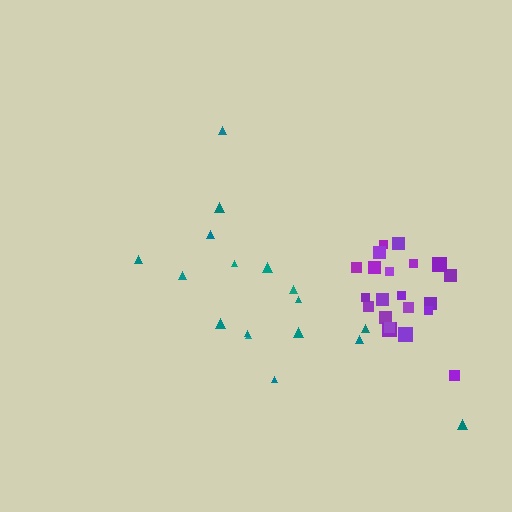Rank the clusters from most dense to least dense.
purple, teal.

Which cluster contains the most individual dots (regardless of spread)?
Purple (21).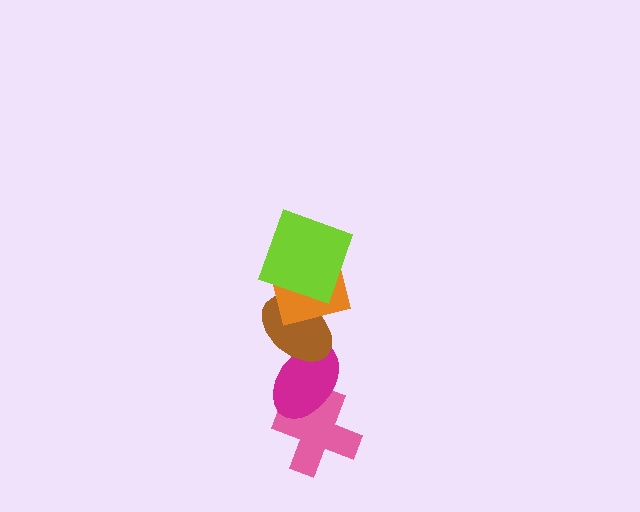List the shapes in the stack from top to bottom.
From top to bottom: the lime square, the orange rectangle, the brown ellipse, the magenta ellipse, the pink cross.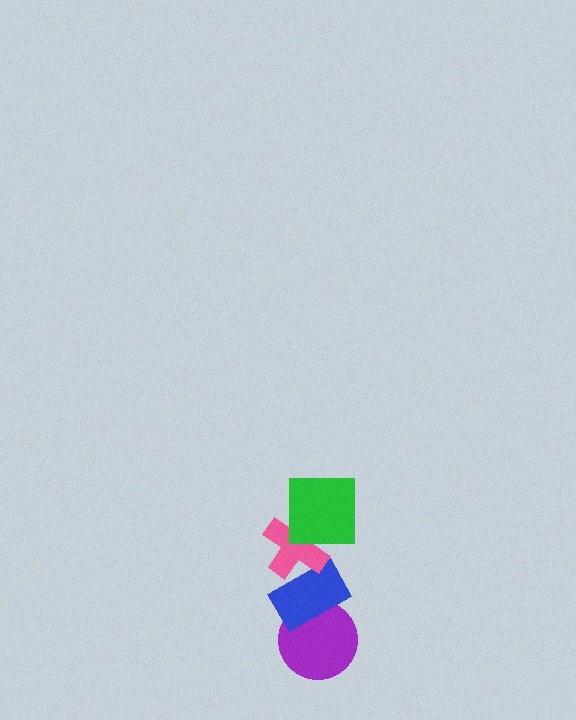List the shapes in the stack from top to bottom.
From top to bottom: the green square, the pink cross, the blue rectangle, the purple circle.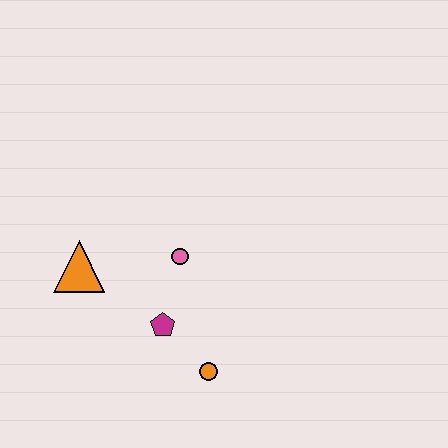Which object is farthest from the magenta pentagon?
The orange triangle is farthest from the magenta pentagon.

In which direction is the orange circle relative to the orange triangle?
The orange circle is to the right of the orange triangle.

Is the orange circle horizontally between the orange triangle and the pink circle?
No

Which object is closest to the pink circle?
The magenta pentagon is closest to the pink circle.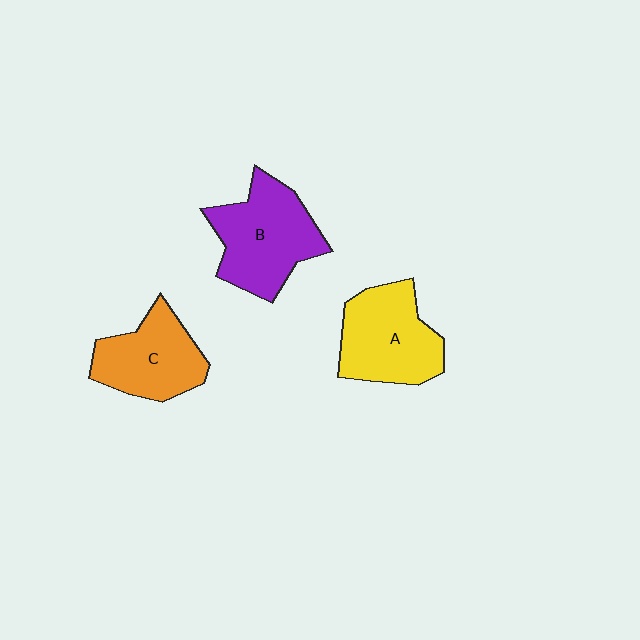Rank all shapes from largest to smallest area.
From largest to smallest: B (purple), A (yellow), C (orange).